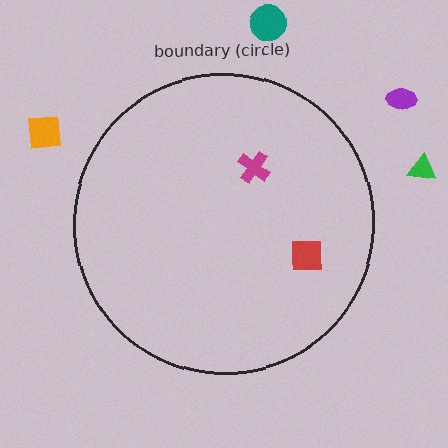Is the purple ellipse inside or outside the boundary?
Outside.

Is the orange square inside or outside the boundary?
Outside.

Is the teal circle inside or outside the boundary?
Outside.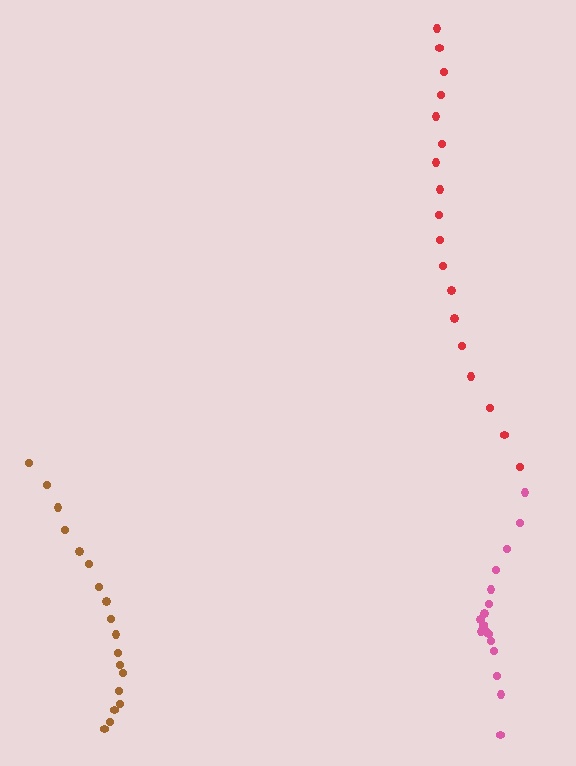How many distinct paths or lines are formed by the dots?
There are 3 distinct paths.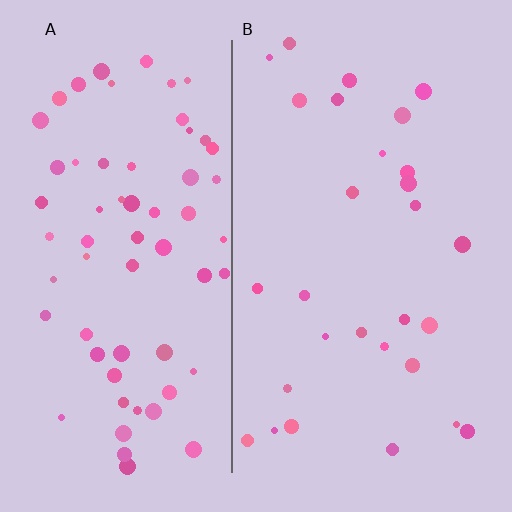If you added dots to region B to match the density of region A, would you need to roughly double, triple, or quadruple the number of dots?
Approximately double.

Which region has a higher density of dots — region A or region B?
A (the left).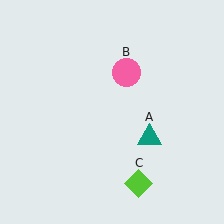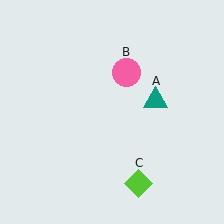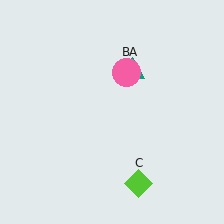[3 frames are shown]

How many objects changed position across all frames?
1 object changed position: teal triangle (object A).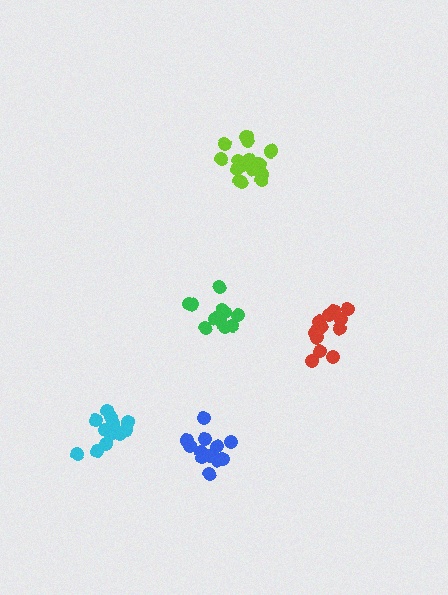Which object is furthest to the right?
The red cluster is rightmost.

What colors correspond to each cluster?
The clusters are colored: lime, red, blue, green, cyan.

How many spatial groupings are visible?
There are 5 spatial groupings.